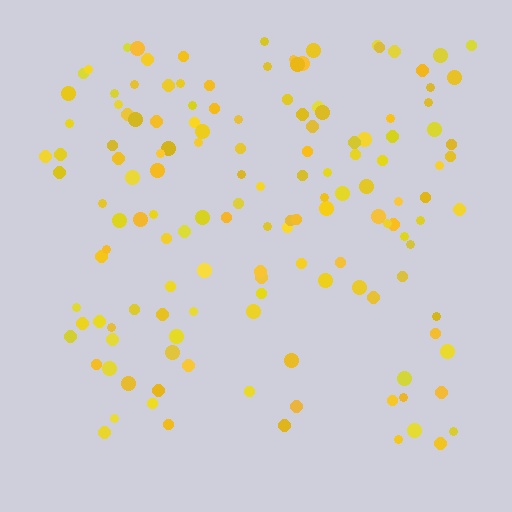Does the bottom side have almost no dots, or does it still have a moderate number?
Still a moderate number, just noticeably fewer than the top.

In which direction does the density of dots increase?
From bottom to top, with the top side densest.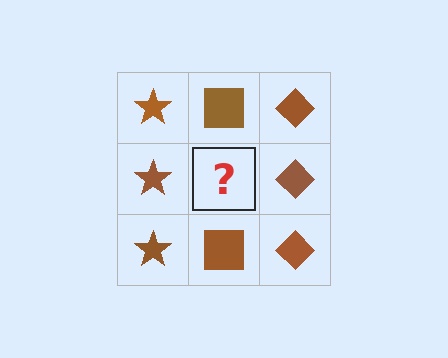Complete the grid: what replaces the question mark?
The question mark should be replaced with a brown square.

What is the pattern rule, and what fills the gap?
The rule is that each column has a consistent shape. The gap should be filled with a brown square.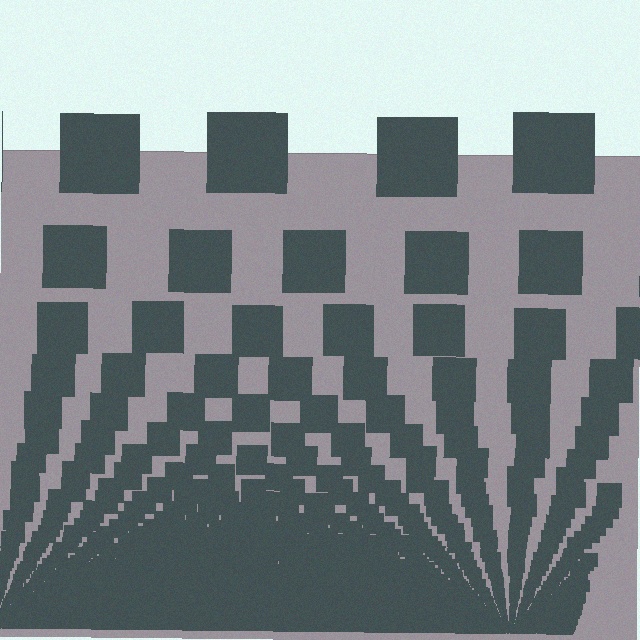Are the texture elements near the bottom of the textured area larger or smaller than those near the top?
Smaller. The gradient is inverted — elements near the bottom are smaller and denser.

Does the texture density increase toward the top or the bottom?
Density increases toward the bottom.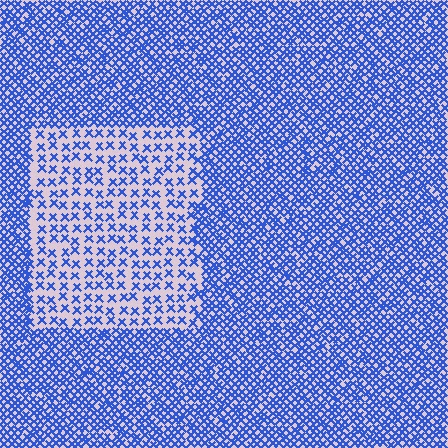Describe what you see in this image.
The image contains small blue elements arranged at two different densities. A rectangle-shaped region is visible where the elements are less densely packed than the surrounding area.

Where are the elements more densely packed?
The elements are more densely packed outside the rectangle boundary.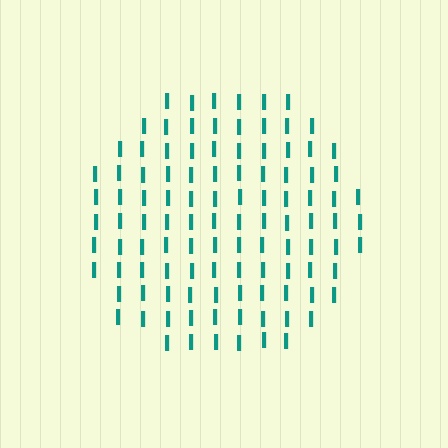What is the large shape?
The large shape is a circle.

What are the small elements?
The small elements are letter I's.